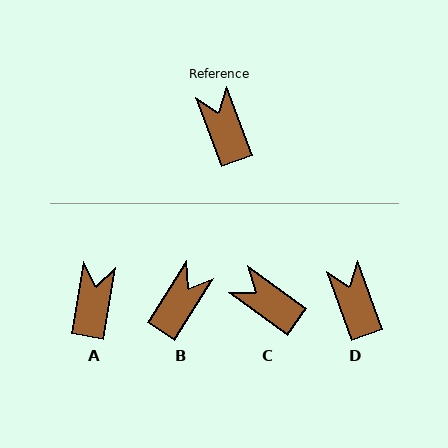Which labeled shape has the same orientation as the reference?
D.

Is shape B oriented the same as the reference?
No, it is off by about 53 degrees.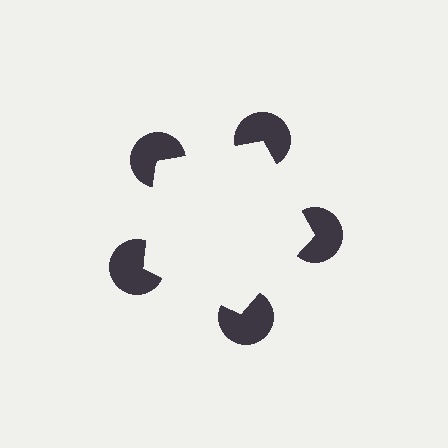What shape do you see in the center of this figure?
An illusory pentagon — its edges are inferred from the aligned wedge cuts in the pac-man discs, not physically drawn.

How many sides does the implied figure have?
5 sides.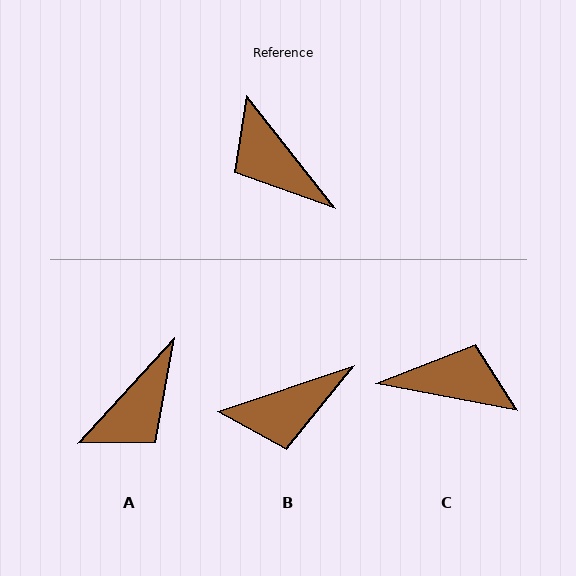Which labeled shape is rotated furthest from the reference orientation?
C, about 139 degrees away.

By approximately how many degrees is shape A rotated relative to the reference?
Approximately 99 degrees counter-clockwise.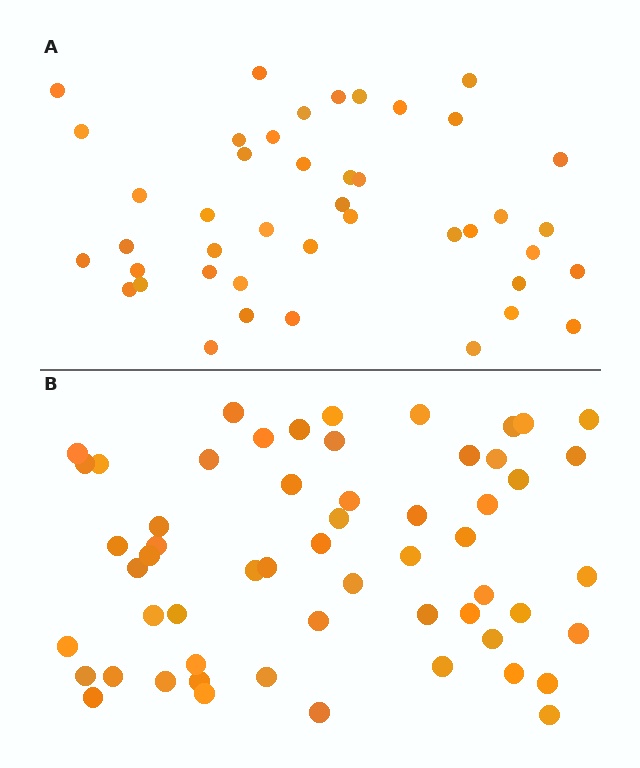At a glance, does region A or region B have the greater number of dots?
Region B (the bottom region) has more dots.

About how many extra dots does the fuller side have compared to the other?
Region B has approximately 15 more dots than region A.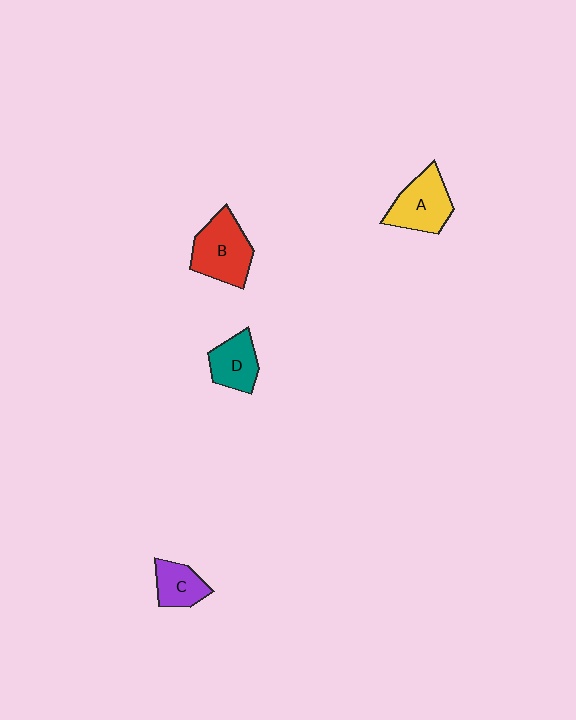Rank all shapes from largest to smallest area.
From largest to smallest: B (red), A (yellow), D (teal), C (purple).